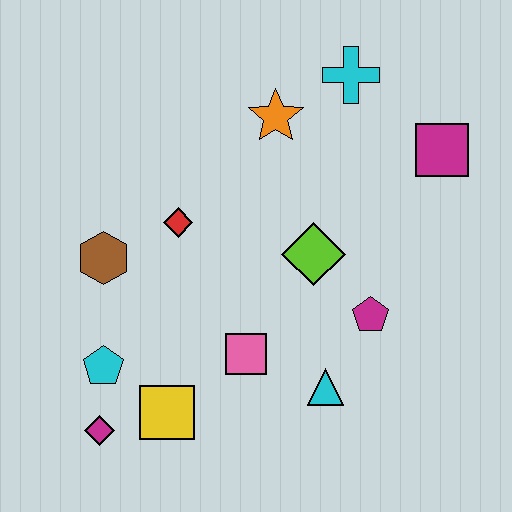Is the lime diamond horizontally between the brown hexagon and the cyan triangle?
Yes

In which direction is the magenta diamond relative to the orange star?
The magenta diamond is below the orange star.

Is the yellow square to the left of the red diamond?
Yes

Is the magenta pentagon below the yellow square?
No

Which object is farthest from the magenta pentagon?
The magenta diamond is farthest from the magenta pentagon.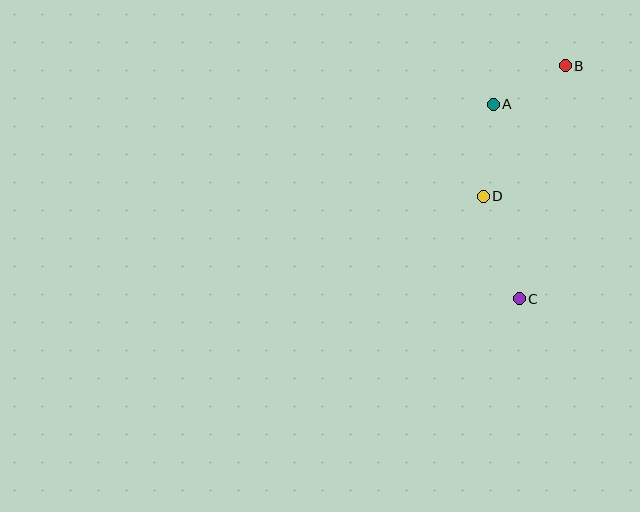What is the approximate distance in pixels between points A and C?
The distance between A and C is approximately 196 pixels.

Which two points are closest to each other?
Points A and B are closest to each other.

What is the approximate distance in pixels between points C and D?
The distance between C and D is approximately 109 pixels.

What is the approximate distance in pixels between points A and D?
The distance between A and D is approximately 92 pixels.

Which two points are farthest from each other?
Points B and C are farthest from each other.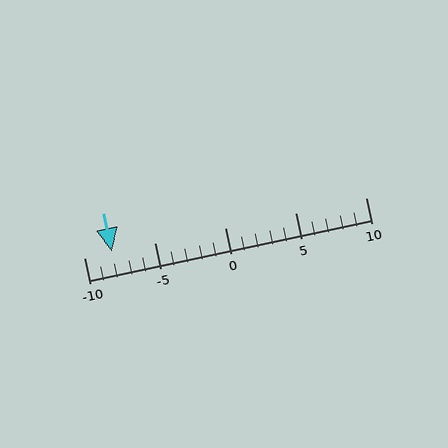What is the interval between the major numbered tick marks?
The major tick marks are spaced 5 units apart.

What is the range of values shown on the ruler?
The ruler shows values from -10 to 10.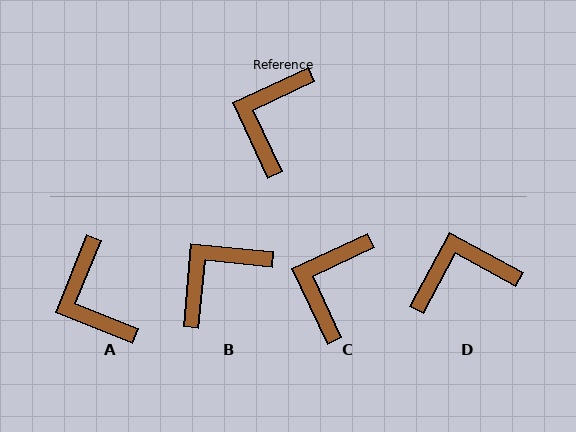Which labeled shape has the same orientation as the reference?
C.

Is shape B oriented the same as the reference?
No, it is off by about 30 degrees.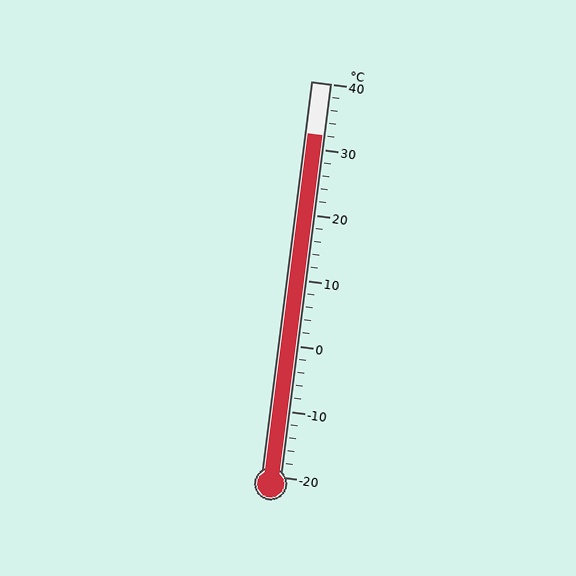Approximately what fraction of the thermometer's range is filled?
The thermometer is filled to approximately 85% of its range.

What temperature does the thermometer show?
The thermometer shows approximately 32°C.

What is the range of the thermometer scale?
The thermometer scale ranges from -20°C to 40°C.